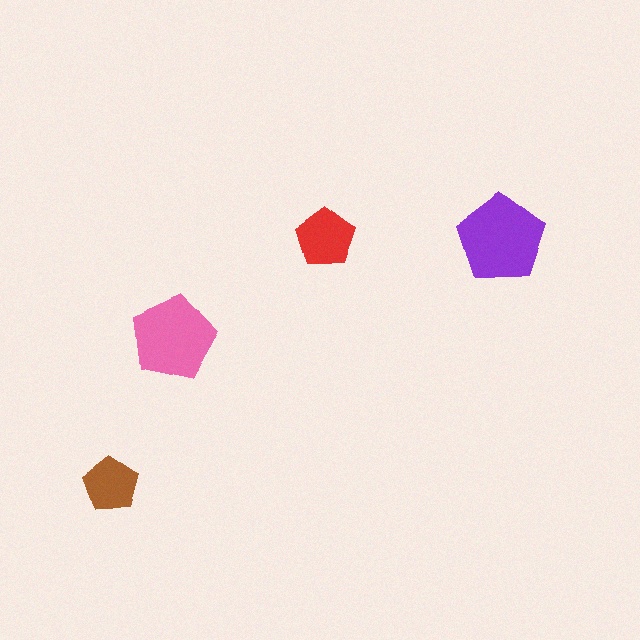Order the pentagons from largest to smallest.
the purple one, the pink one, the red one, the brown one.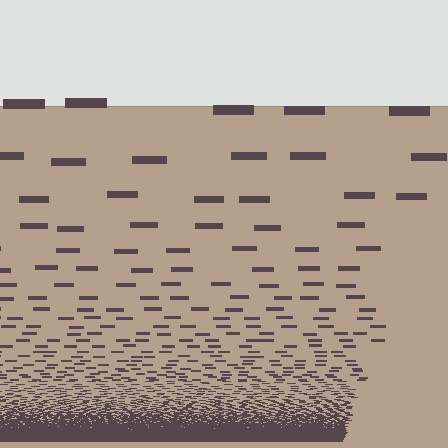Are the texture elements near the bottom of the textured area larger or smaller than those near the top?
Smaller. The gradient is inverted — elements near the bottom are smaller and denser.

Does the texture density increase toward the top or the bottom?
Density increases toward the bottom.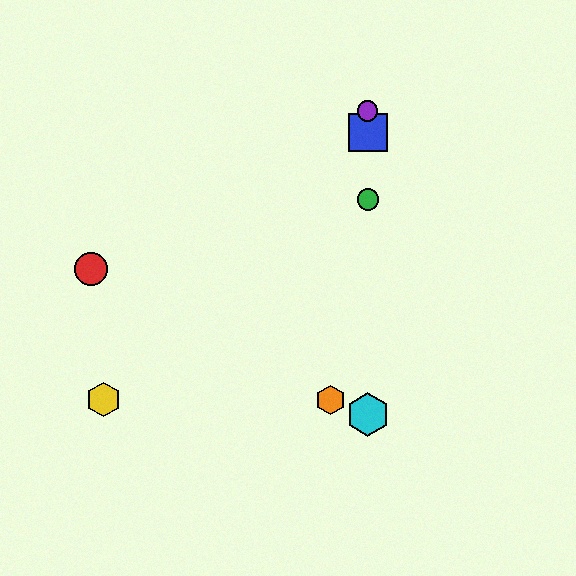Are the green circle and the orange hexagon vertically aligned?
No, the green circle is at x≈368 and the orange hexagon is at x≈330.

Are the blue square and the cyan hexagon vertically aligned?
Yes, both are at x≈368.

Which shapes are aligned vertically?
The blue square, the green circle, the purple circle, the cyan hexagon are aligned vertically.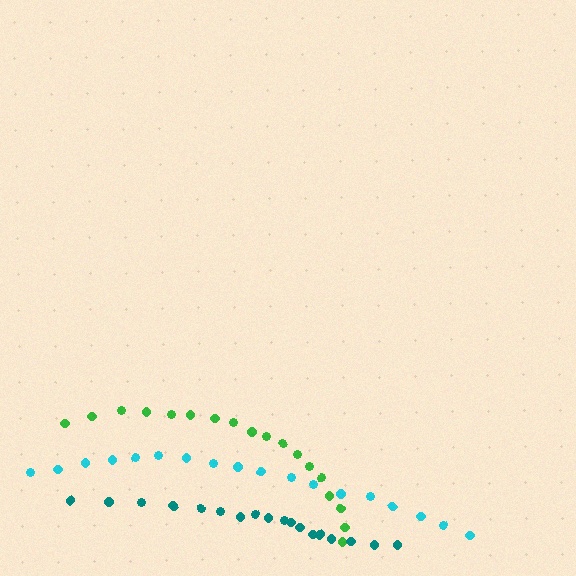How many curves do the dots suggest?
There are 3 distinct paths.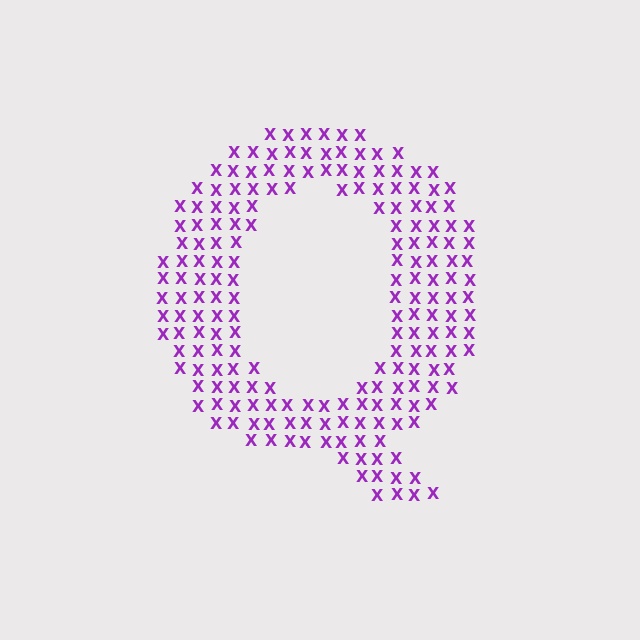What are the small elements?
The small elements are letter X's.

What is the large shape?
The large shape is the letter Q.